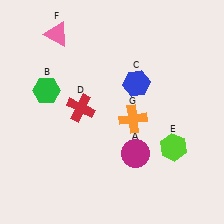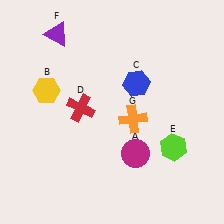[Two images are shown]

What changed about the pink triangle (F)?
In Image 1, F is pink. In Image 2, it changed to purple.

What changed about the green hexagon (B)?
In Image 1, B is green. In Image 2, it changed to yellow.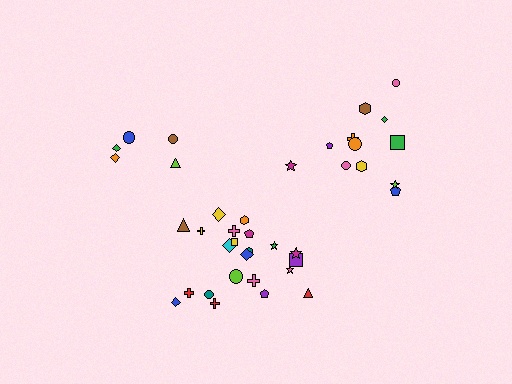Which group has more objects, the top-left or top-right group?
The top-right group.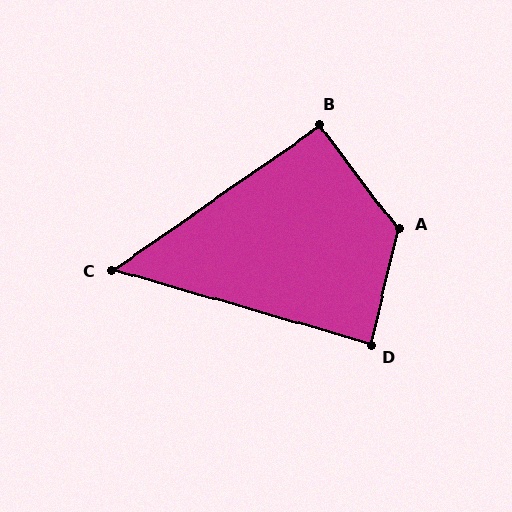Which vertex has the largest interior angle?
A, at approximately 129 degrees.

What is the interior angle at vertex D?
Approximately 87 degrees (approximately right).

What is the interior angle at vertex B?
Approximately 93 degrees (approximately right).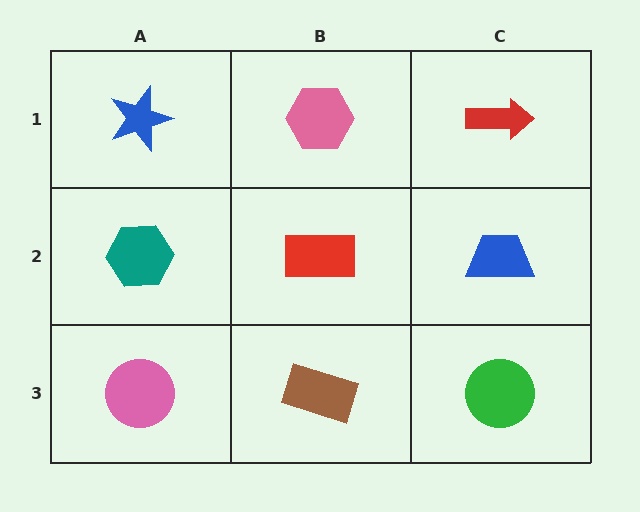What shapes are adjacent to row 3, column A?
A teal hexagon (row 2, column A), a brown rectangle (row 3, column B).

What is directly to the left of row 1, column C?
A pink hexagon.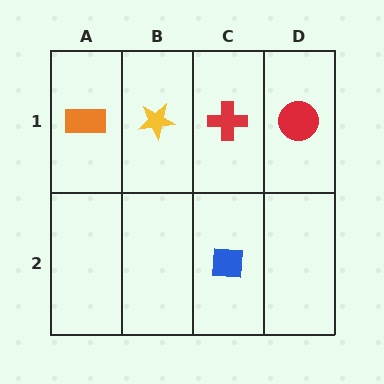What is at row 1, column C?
A red cross.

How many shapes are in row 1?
4 shapes.